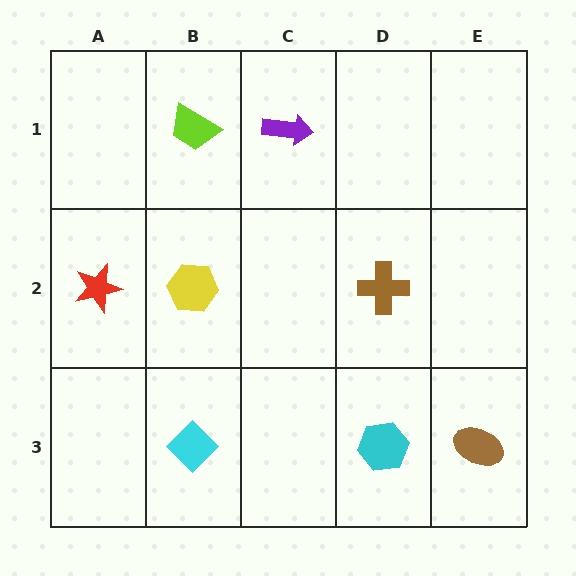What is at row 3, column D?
A cyan hexagon.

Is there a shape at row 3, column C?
No, that cell is empty.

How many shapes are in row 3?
3 shapes.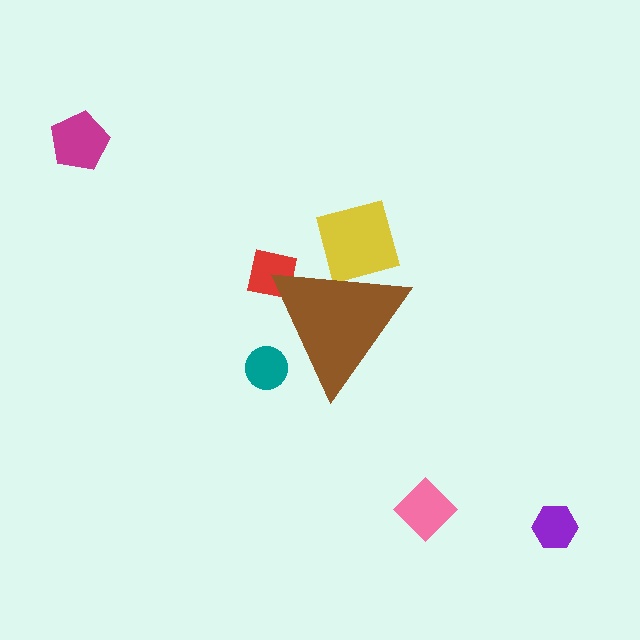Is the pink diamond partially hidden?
No, the pink diamond is fully visible.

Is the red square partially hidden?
Yes, the red square is partially hidden behind the brown triangle.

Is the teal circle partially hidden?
Yes, the teal circle is partially hidden behind the brown triangle.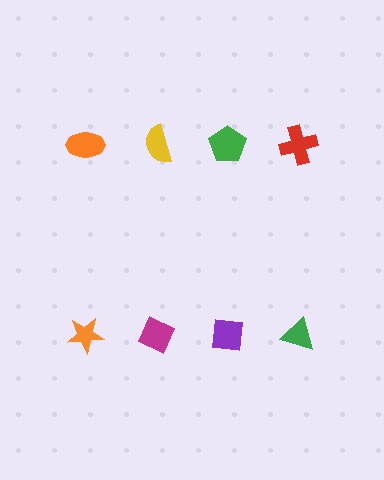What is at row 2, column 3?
A purple square.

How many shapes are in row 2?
4 shapes.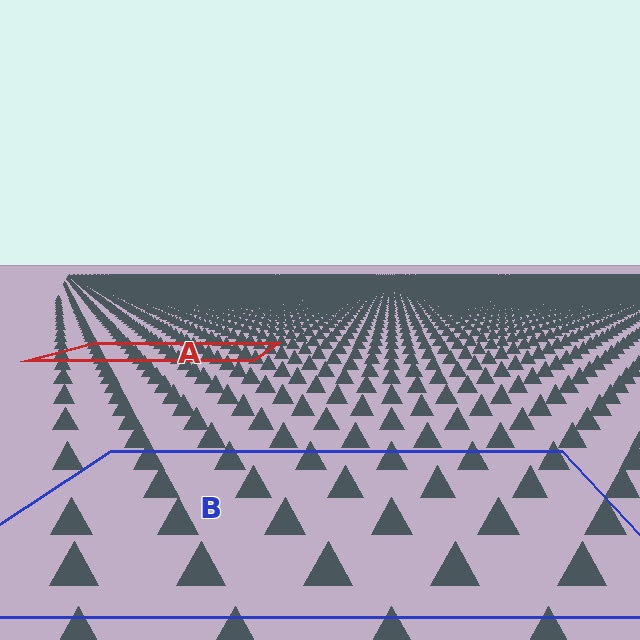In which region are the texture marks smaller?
The texture marks are smaller in region A, because it is farther away.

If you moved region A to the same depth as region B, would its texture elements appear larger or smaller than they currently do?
They would appear larger. At a closer depth, the same texture elements are projected at a bigger on-screen size.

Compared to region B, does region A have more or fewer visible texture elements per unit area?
Region A has more texture elements per unit area — they are packed more densely because it is farther away.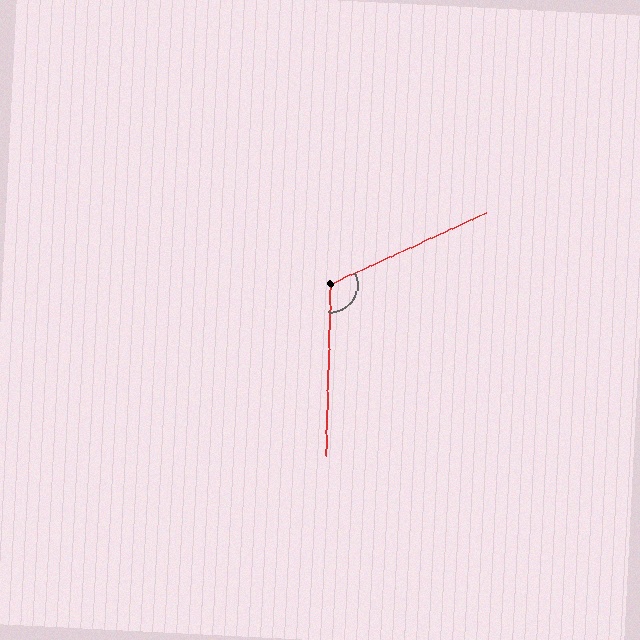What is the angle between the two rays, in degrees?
Approximately 116 degrees.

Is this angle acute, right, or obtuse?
It is obtuse.